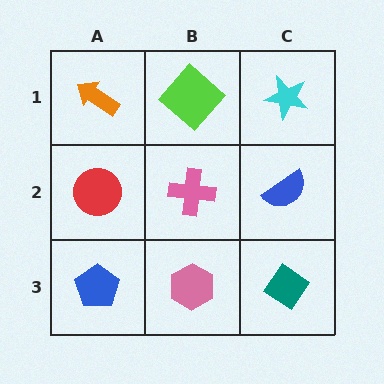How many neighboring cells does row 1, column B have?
3.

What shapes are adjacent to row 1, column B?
A pink cross (row 2, column B), an orange arrow (row 1, column A), a cyan star (row 1, column C).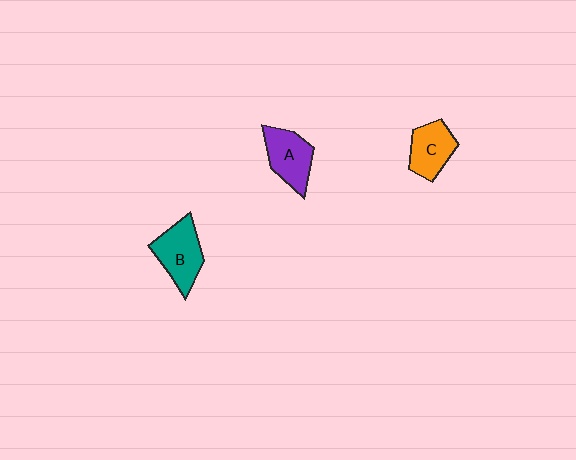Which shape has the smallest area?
Shape C (orange).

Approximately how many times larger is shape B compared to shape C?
Approximately 1.2 times.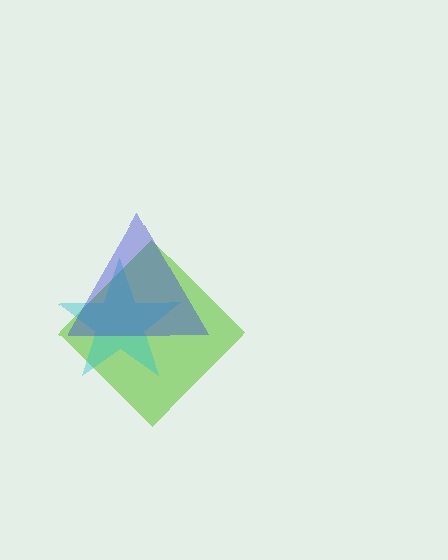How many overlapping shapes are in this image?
There are 3 overlapping shapes in the image.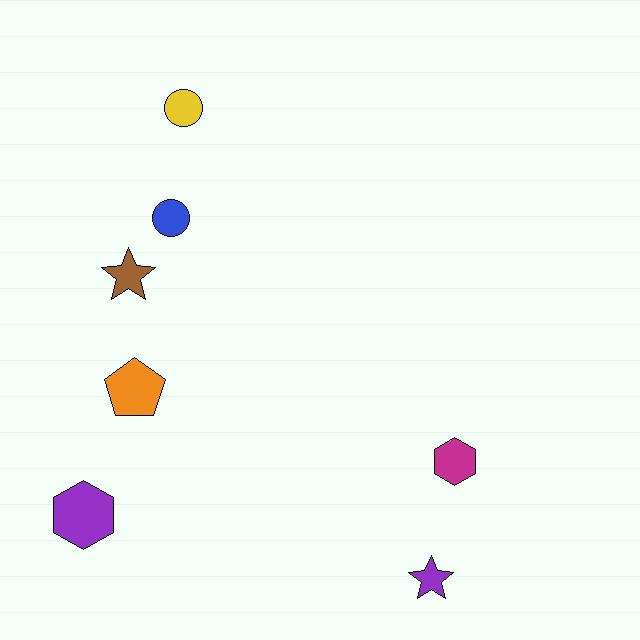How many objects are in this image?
There are 7 objects.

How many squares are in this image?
There are no squares.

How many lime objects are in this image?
There are no lime objects.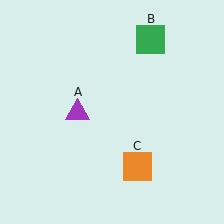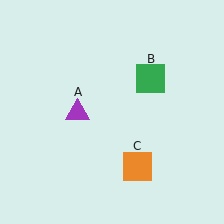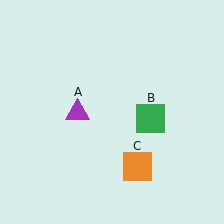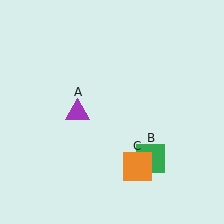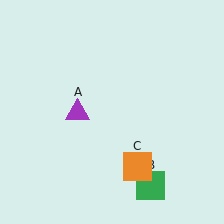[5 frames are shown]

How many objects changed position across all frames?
1 object changed position: green square (object B).